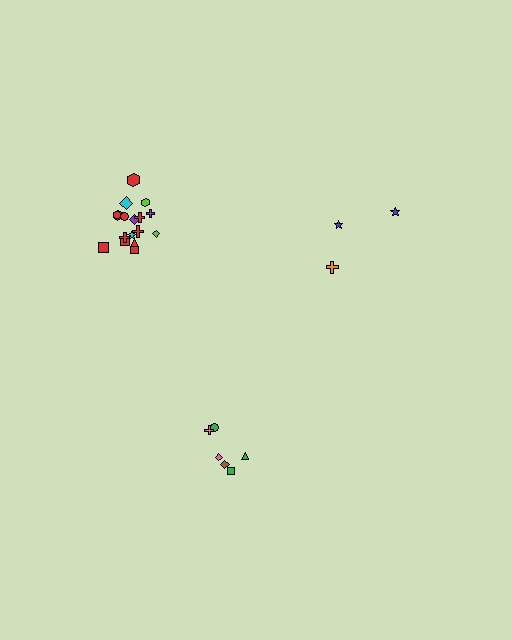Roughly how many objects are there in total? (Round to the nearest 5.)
Roughly 25 objects in total.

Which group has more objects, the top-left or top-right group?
The top-left group.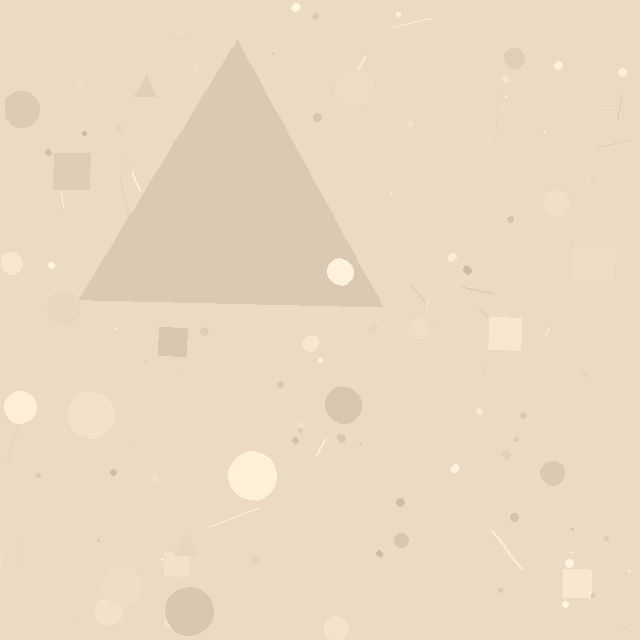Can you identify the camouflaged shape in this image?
The camouflaged shape is a triangle.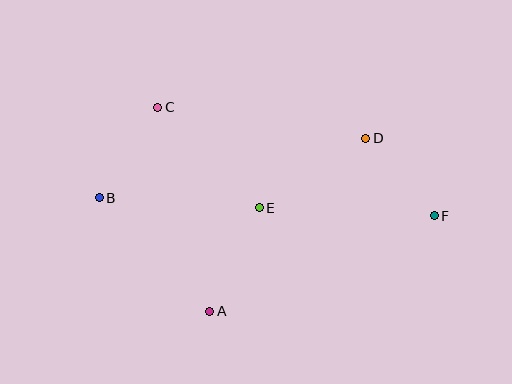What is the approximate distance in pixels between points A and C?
The distance between A and C is approximately 211 pixels.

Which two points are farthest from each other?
Points B and F are farthest from each other.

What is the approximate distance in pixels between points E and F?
The distance between E and F is approximately 175 pixels.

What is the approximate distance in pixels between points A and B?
The distance between A and B is approximately 159 pixels.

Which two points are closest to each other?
Points D and F are closest to each other.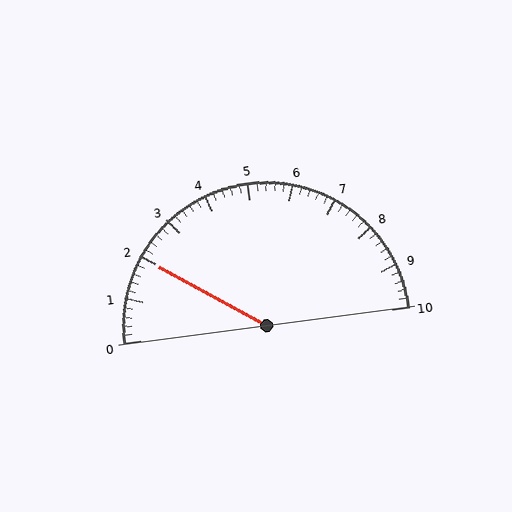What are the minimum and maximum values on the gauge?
The gauge ranges from 0 to 10.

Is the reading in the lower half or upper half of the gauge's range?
The reading is in the lower half of the range (0 to 10).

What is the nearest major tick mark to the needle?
The nearest major tick mark is 2.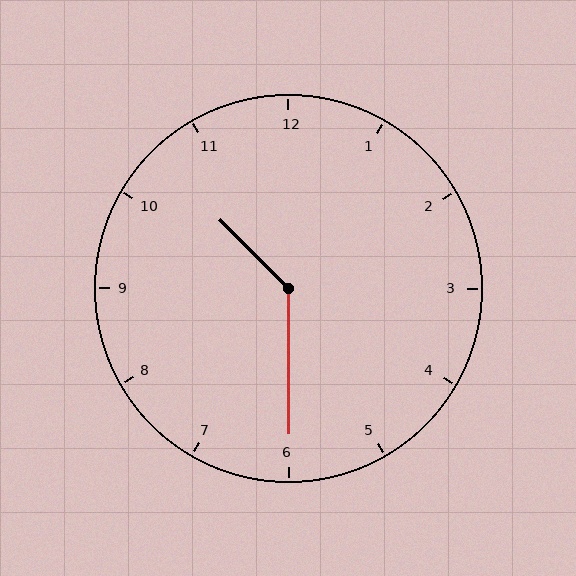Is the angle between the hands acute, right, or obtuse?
It is obtuse.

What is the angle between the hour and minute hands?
Approximately 135 degrees.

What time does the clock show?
10:30.